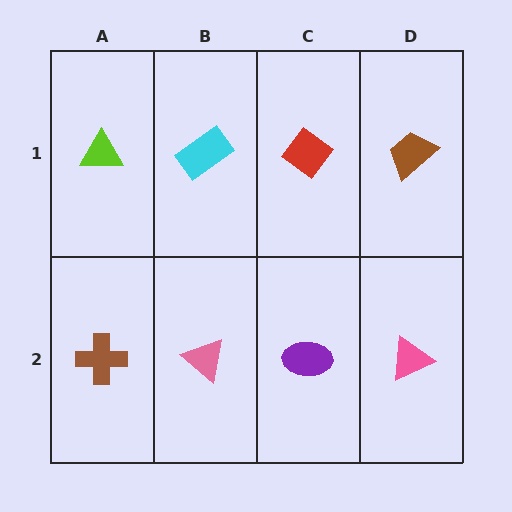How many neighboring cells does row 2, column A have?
2.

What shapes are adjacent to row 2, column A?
A lime triangle (row 1, column A), a pink triangle (row 2, column B).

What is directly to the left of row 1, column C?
A cyan rectangle.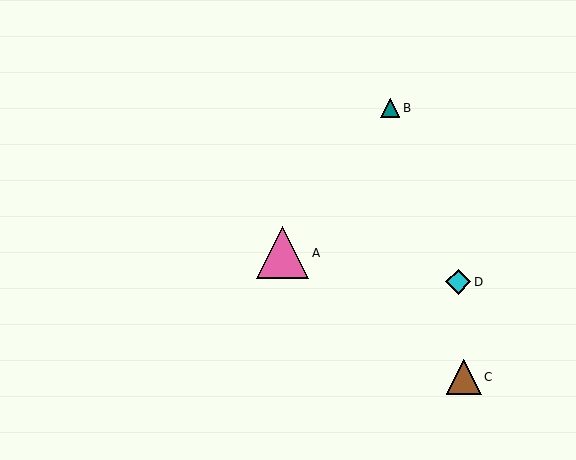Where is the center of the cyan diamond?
The center of the cyan diamond is at (458, 282).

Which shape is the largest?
The pink triangle (labeled A) is the largest.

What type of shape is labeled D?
Shape D is a cyan diamond.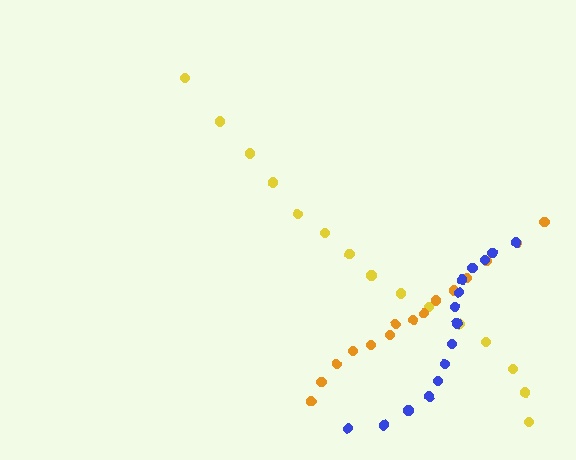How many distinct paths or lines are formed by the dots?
There are 3 distinct paths.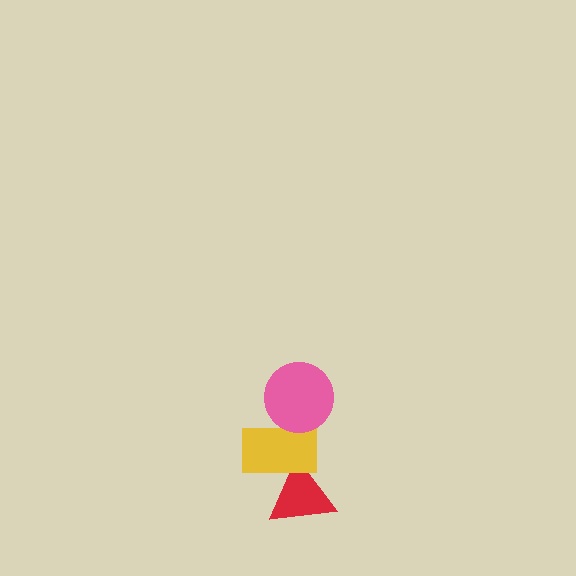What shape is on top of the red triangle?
The yellow rectangle is on top of the red triangle.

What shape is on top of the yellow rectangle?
The pink circle is on top of the yellow rectangle.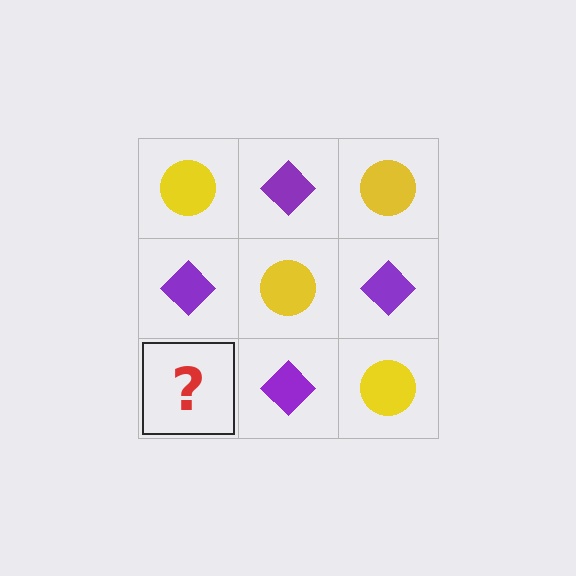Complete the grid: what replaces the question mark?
The question mark should be replaced with a yellow circle.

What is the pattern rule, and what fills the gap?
The rule is that it alternates yellow circle and purple diamond in a checkerboard pattern. The gap should be filled with a yellow circle.